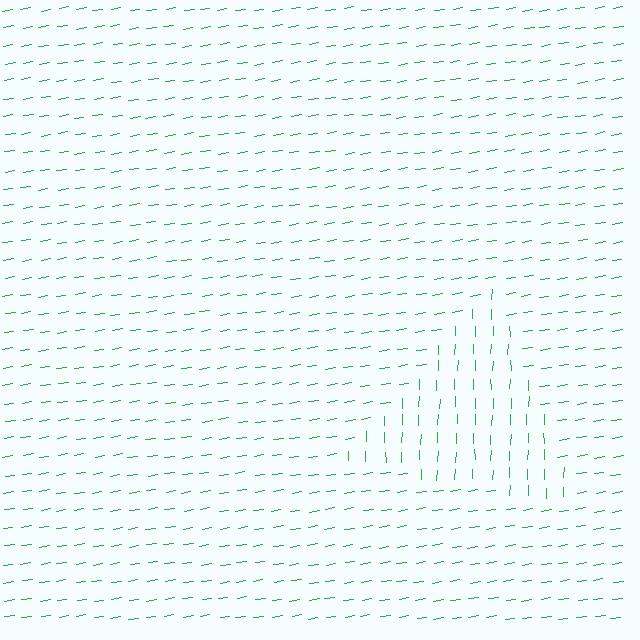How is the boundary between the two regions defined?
The boundary is defined purely by a change in line orientation (approximately 79 degrees difference). All lines are the same color and thickness.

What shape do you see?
I see a triangle.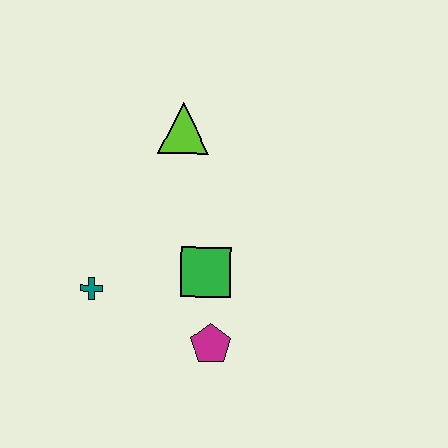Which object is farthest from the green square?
The lime triangle is farthest from the green square.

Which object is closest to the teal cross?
The green square is closest to the teal cross.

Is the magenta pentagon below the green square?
Yes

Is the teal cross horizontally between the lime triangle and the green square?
No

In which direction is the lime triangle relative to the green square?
The lime triangle is above the green square.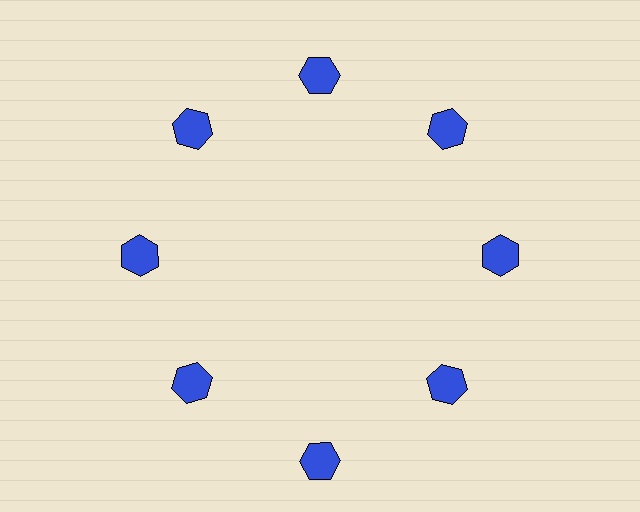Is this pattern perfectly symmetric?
No. The 8 blue hexagons are arranged in a ring, but one element near the 6 o'clock position is pushed outward from the center, breaking the 8-fold rotational symmetry.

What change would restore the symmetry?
The symmetry would be restored by moving it inward, back onto the ring so that all 8 hexagons sit at equal angles and equal distance from the center.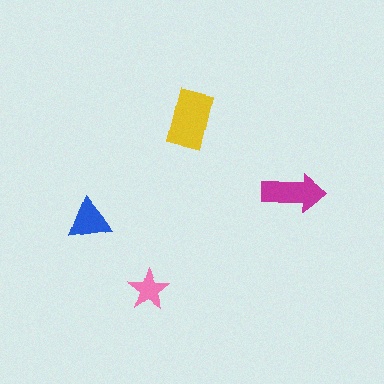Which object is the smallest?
The pink star.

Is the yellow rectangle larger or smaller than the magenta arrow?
Larger.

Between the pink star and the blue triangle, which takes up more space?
The blue triangle.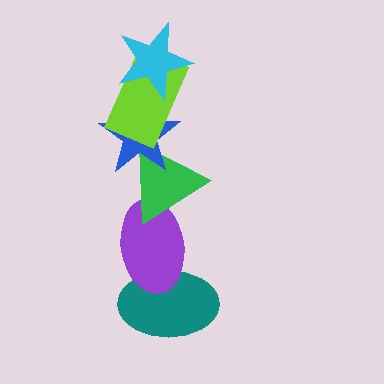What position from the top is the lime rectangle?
The lime rectangle is 2nd from the top.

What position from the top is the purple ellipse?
The purple ellipse is 5th from the top.